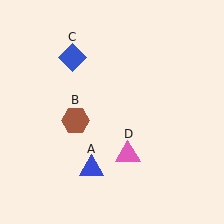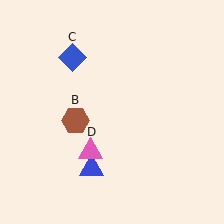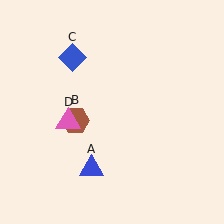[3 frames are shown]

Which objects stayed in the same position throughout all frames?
Blue triangle (object A) and brown hexagon (object B) and blue diamond (object C) remained stationary.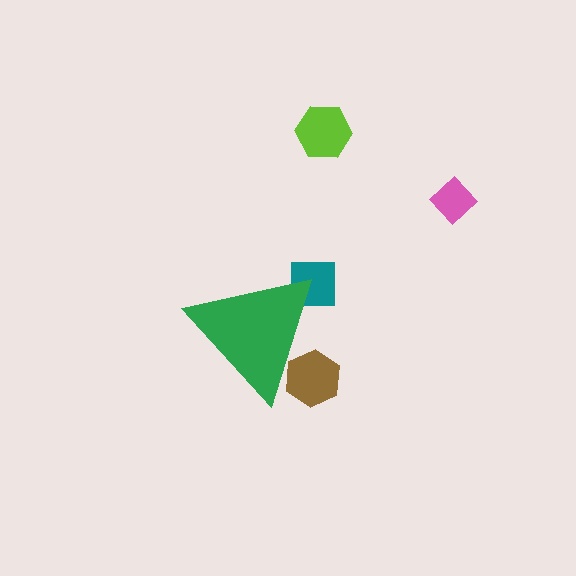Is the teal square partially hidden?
Yes, the teal square is partially hidden behind the green triangle.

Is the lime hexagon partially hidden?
No, the lime hexagon is fully visible.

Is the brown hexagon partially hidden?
Yes, the brown hexagon is partially hidden behind the green triangle.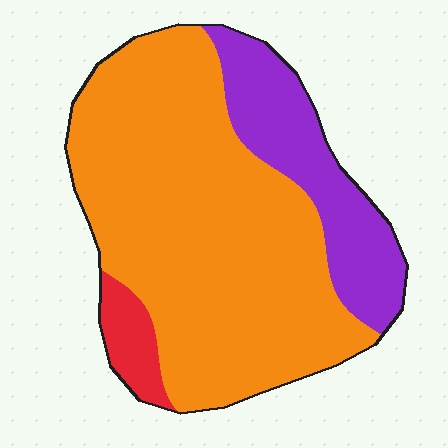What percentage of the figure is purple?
Purple covers about 20% of the figure.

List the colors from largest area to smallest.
From largest to smallest: orange, purple, red.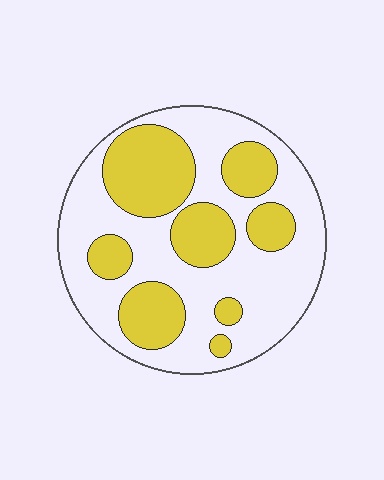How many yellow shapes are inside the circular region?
8.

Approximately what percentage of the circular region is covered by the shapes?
Approximately 35%.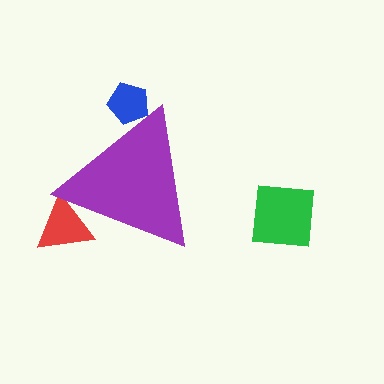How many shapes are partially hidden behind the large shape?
2 shapes are partially hidden.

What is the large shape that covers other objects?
A purple triangle.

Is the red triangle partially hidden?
Yes, the red triangle is partially hidden behind the purple triangle.